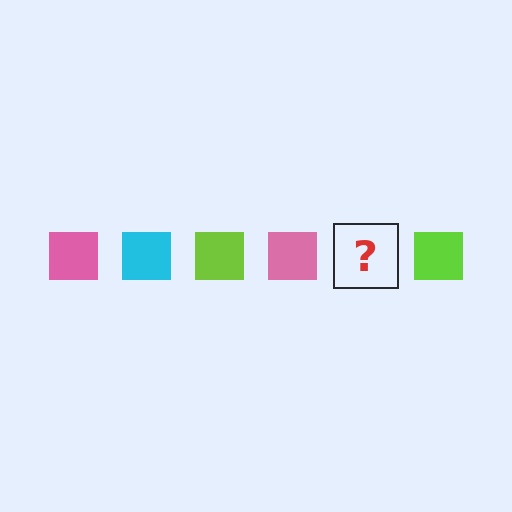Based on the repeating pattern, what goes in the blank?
The blank should be a cyan square.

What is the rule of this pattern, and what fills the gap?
The rule is that the pattern cycles through pink, cyan, lime squares. The gap should be filled with a cyan square.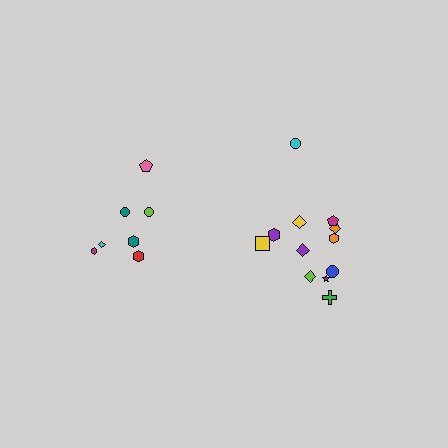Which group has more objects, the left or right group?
The right group.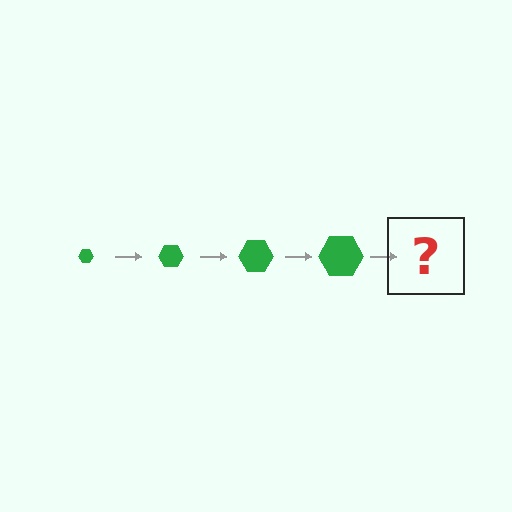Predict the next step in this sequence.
The next step is a green hexagon, larger than the previous one.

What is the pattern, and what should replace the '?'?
The pattern is that the hexagon gets progressively larger each step. The '?' should be a green hexagon, larger than the previous one.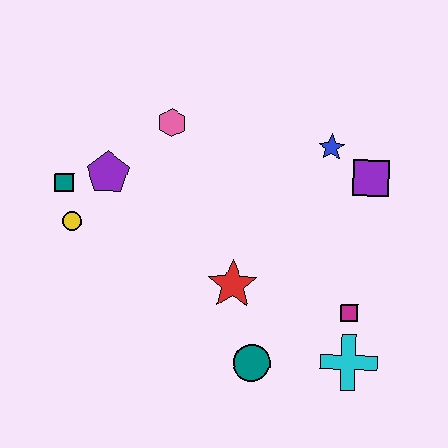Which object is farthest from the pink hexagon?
The cyan cross is farthest from the pink hexagon.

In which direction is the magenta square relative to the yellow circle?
The magenta square is to the right of the yellow circle.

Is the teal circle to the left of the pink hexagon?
No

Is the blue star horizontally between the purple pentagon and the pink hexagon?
No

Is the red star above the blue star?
No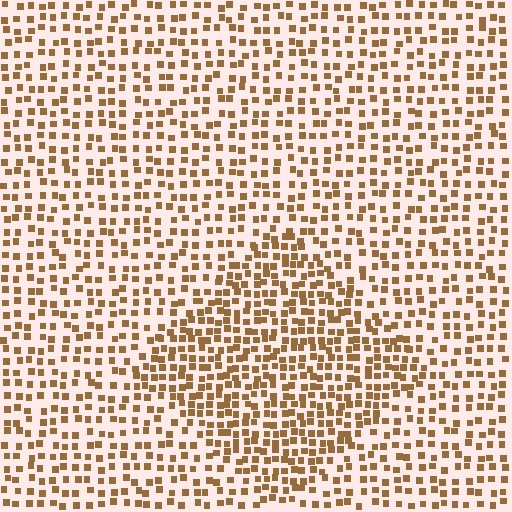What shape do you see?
I see a diamond.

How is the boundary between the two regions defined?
The boundary is defined by a change in element density (approximately 1.6x ratio). All elements are the same color, size, and shape.